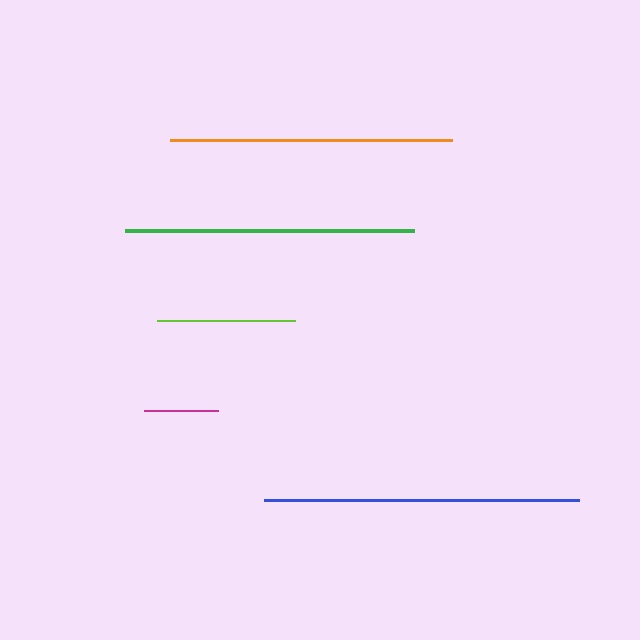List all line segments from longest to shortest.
From longest to shortest: blue, green, orange, lime, magenta.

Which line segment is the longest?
The blue line is the longest at approximately 315 pixels.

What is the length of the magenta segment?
The magenta segment is approximately 74 pixels long.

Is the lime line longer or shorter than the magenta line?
The lime line is longer than the magenta line.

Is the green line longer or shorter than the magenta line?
The green line is longer than the magenta line.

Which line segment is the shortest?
The magenta line is the shortest at approximately 74 pixels.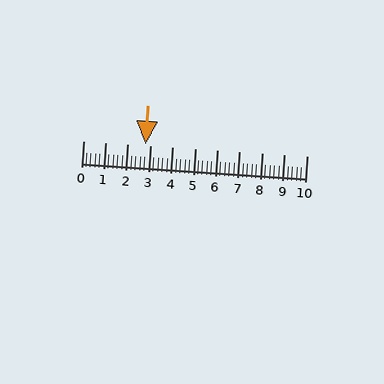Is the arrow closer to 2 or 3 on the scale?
The arrow is closer to 3.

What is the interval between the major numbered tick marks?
The major tick marks are spaced 1 units apart.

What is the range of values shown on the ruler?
The ruler shows values from 0 to 10.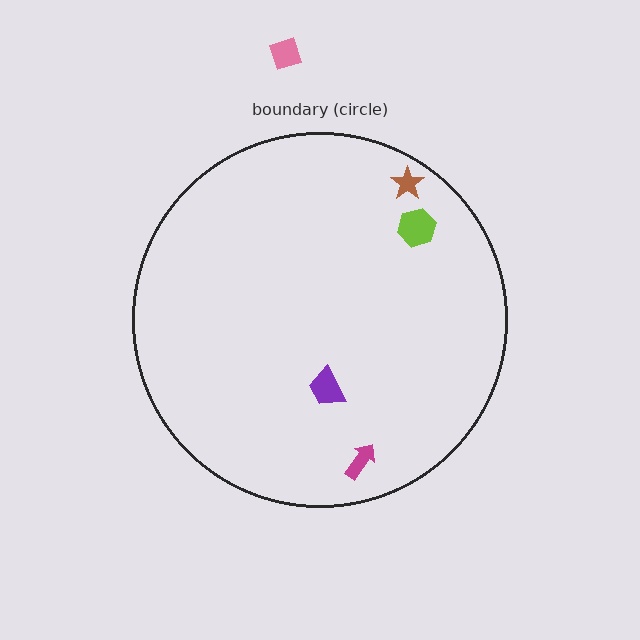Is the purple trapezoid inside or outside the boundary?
Inside.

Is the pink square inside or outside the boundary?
Outside.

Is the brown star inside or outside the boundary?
Inside.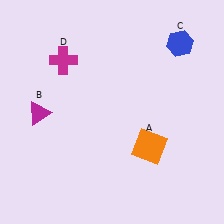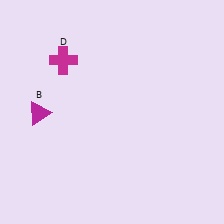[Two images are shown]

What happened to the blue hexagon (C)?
The blue hexagon (C) was removed in Image 2. It was in the top-right area of Image 1.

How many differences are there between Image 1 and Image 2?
There are 2 differences between the two images.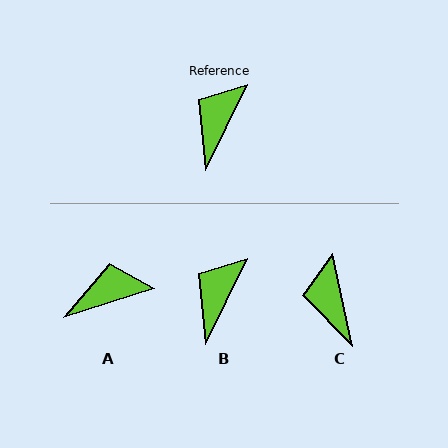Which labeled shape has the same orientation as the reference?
B.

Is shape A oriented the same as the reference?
No, it is off by about 46 degrees.